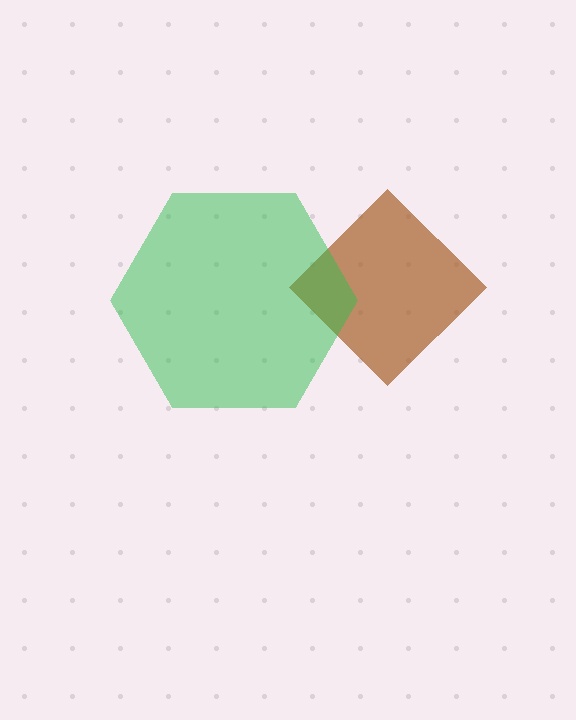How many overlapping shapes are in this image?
There are 2 overlapping shapes in the image.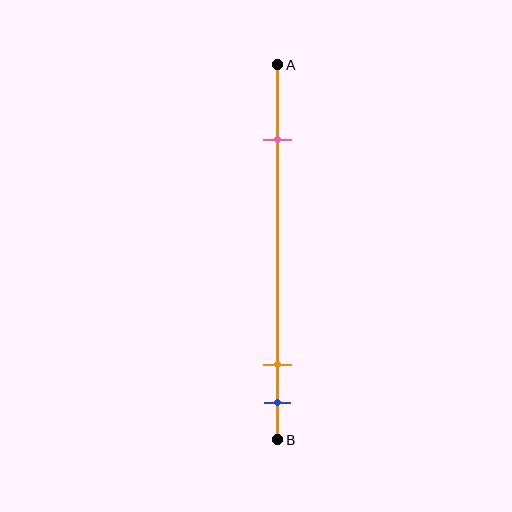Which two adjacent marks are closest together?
The orange and blue marks are the closest adjacent pair.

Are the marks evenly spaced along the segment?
No, the marks are not evenly spaced.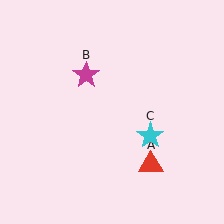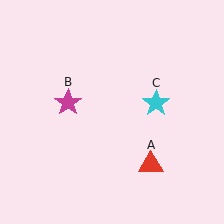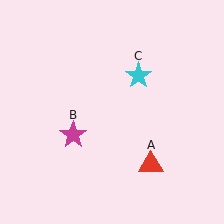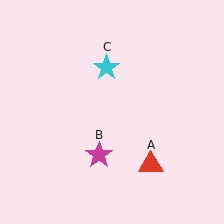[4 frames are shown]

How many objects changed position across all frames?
2 objects changed position: magenta star (object B), cyan star (object C).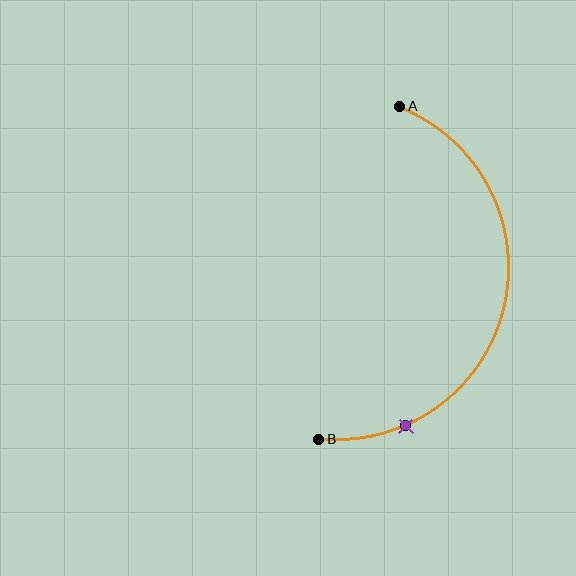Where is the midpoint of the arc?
The arc midpoint is the point on the curve farthest from the straight line joining A and B. It sits to the right of that line.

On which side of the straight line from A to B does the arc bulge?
The arc bulges to the right of the straight line connecting A and B.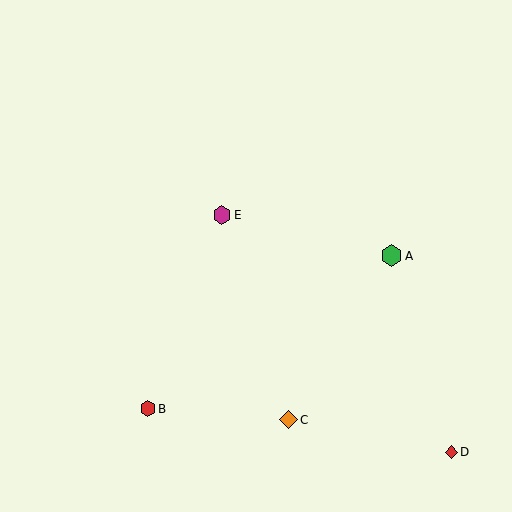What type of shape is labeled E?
Shape E is a magenta hexagon.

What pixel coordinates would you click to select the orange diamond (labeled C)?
Click at (288, 420) to select the orange diamond C.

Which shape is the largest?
The green hexagon (labeled A) is the largest.